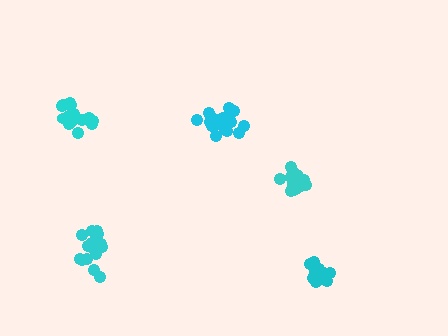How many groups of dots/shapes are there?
There are 5 groups.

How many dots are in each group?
Group 1: 16 dots, Group 2: 17 dots, Group 3: 18 dots, Group 4: 16 dots, Group 5: 17 dots (84 total).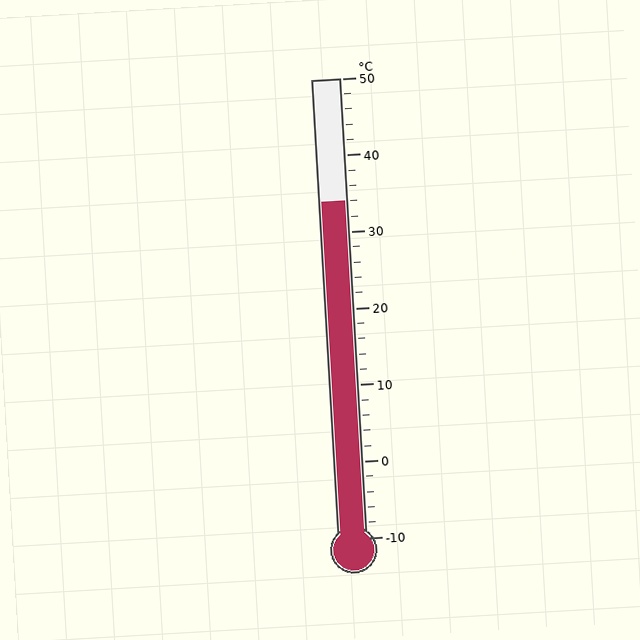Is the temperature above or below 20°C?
The temperature is above 20°C.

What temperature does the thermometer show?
The thermometer shows approximately 34°C.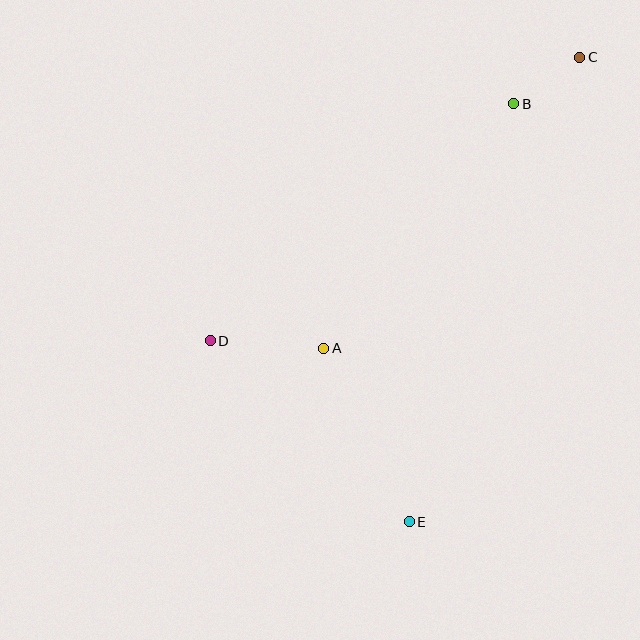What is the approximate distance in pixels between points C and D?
The distance between C and D is approximately 466 pixels.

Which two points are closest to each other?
Points B and C are closest to each other.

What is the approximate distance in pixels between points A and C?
The distance between A and C is approximately 388 pixels.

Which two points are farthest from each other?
Points C and E are farthest from each other.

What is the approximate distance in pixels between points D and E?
The distance between D and E is approximately 269 pixels.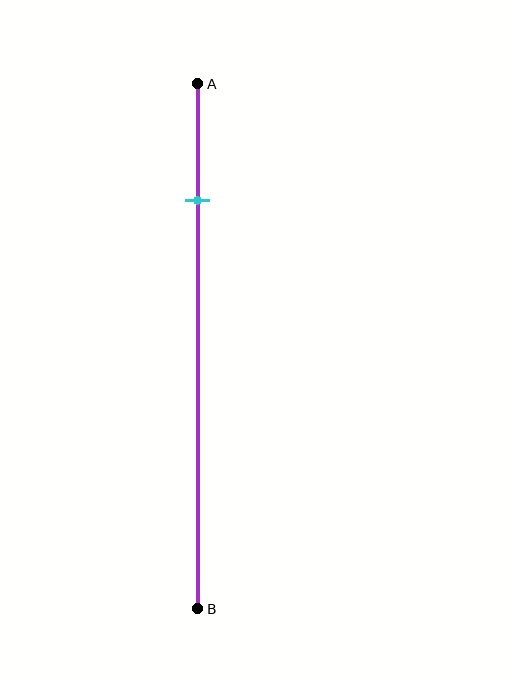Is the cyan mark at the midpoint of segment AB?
No, the mark is at about 20% from A, not at the 50% midpoint.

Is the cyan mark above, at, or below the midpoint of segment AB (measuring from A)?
The cyan mark is above the midpoint of segment AB.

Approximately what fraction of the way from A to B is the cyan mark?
The cyan mark is approximately 20% of the way from A to B.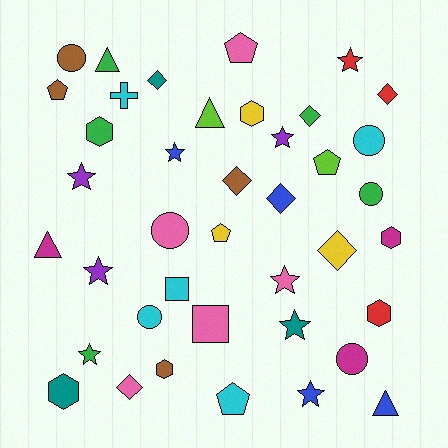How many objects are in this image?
There are 40 objects.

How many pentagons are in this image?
There are 5 pentagons.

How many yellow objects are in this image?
There are 3 yellow objects.